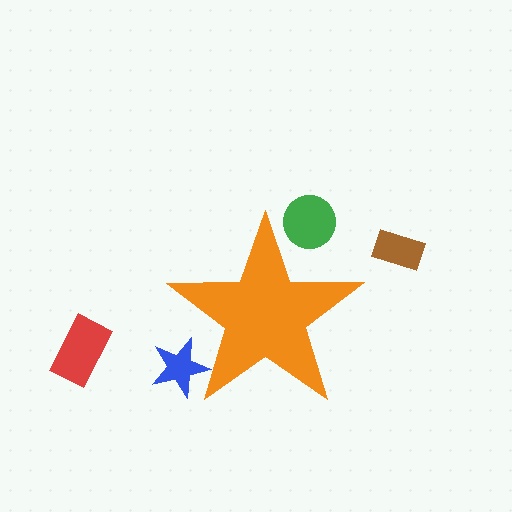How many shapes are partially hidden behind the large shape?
2 shapes are partially hidden.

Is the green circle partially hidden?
Yes, the green circle is partially hidden behind the orange star.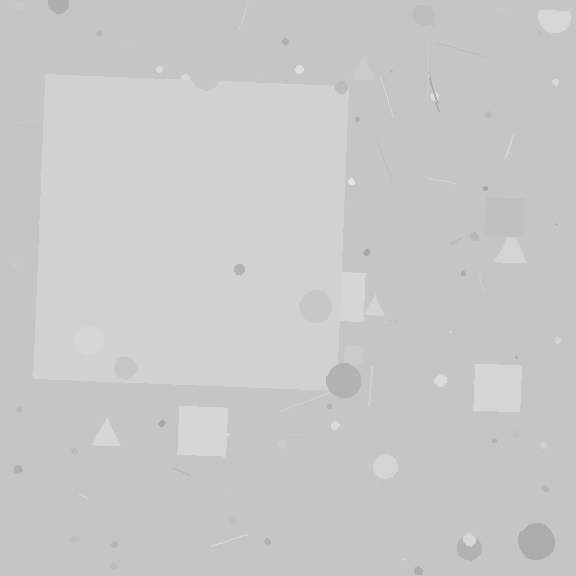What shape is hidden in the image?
A square is hidden in the image.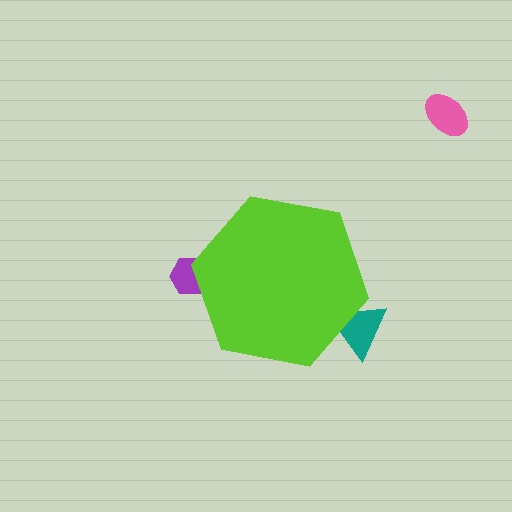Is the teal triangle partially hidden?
Yes, the teal triangle is partially hidden behind the lime hexagon.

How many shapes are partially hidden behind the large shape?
2 shapes are partially hidden.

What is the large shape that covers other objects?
A lime hexagon.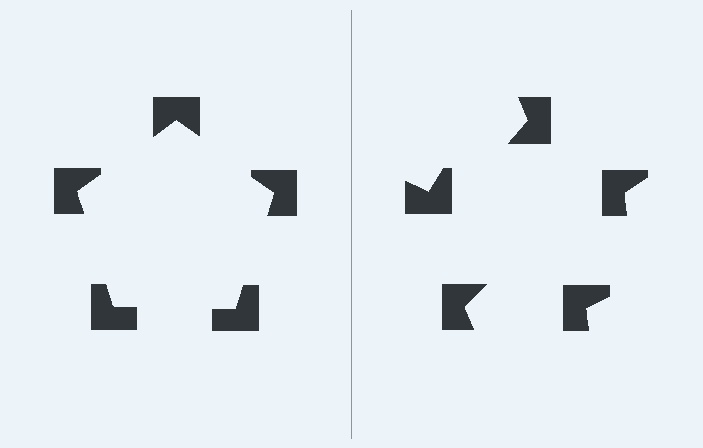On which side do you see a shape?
An illusory pentagon appears on the left side. On the right side the wedge cuts are rotated, so no coherent shape forms.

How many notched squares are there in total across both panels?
10 — 5 on each side.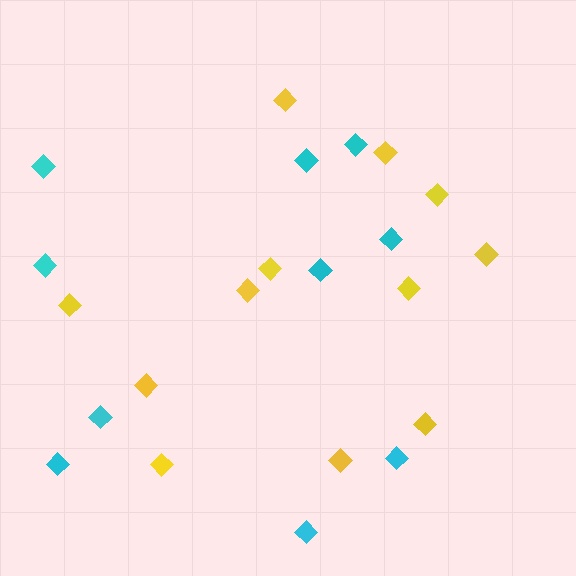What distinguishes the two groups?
There are 2 groups: one group of yellow diamonds (12) and one group of cyan diamonds (10).